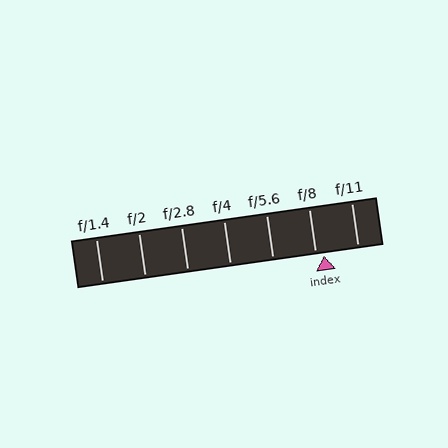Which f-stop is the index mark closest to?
The index mark is closest to f/8.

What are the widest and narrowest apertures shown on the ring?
The widest aperture shown is f/1.4 and the narrowest is f/11.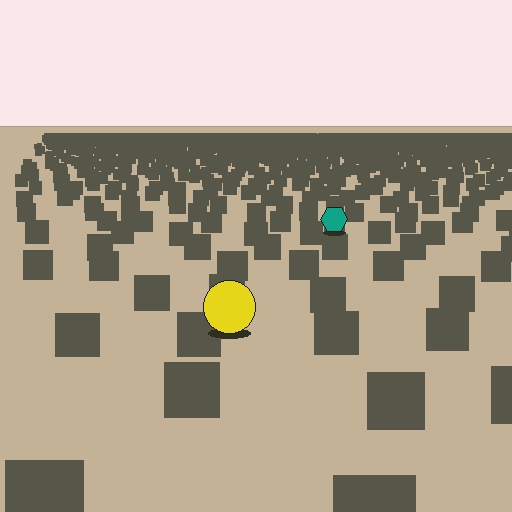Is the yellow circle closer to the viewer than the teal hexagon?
Yes. The yellow circle is closer — you can tell from the texture gradient: the ground texture is coarser near it.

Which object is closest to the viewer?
The yellow circle is closest. The texture marks near it are larger and more spread out.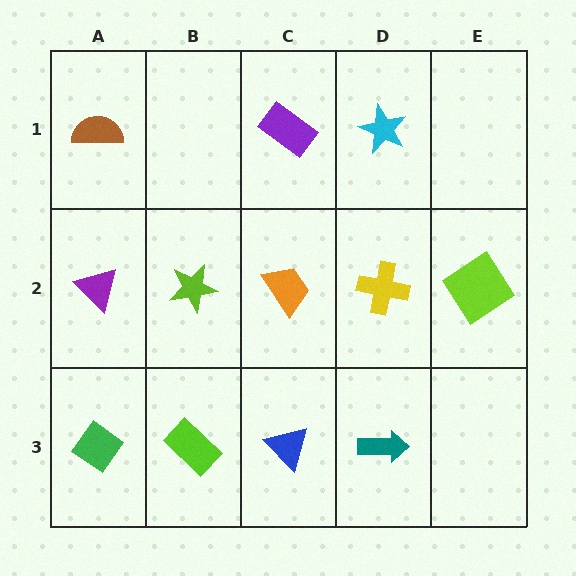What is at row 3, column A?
A green diamond.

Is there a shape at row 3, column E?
No, that cell is empty.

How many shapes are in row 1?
3 shapes.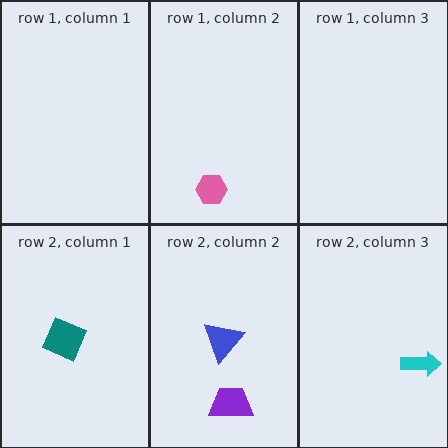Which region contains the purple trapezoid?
The row 2, column 2 region.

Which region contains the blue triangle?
The row 2, column 2 region.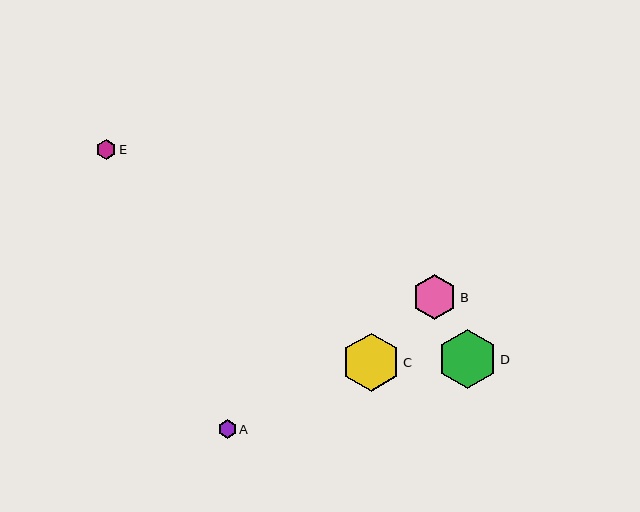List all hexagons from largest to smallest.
From largest to smallest: D, C, B, E, A.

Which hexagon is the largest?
Hexagon D is the largest with a size of approximately 59 pixels.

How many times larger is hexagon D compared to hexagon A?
Hexagon D is approximately 3.2 times the size of hexagon A.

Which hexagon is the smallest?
Hexagon A is the smallest with a size of approximately 19 pixels.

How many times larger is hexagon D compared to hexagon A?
Hexagon D is approximately 3.2 times the size of hexagon A.